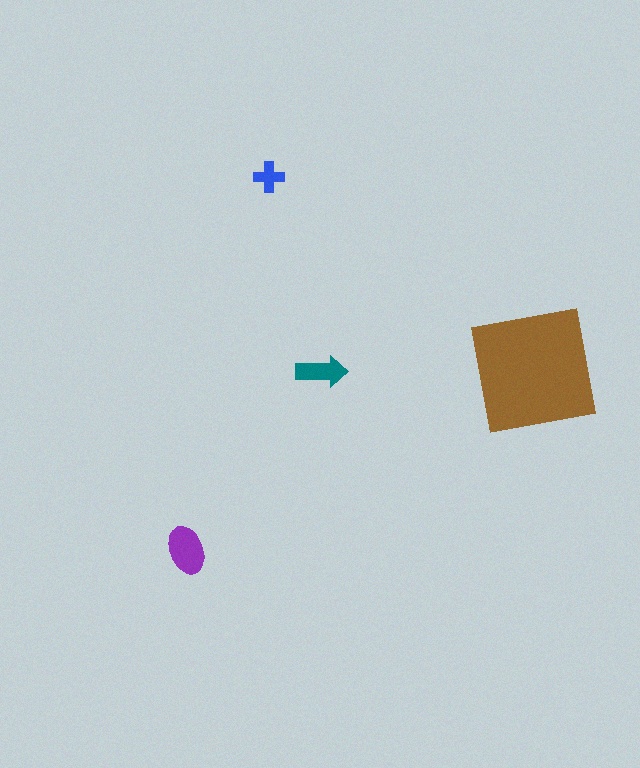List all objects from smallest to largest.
The blue cross, the teal arrow, the purple ellipse, the brown square.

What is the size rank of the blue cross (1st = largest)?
4th.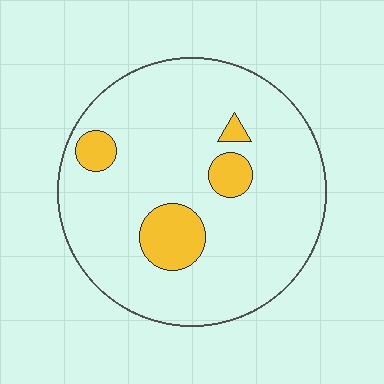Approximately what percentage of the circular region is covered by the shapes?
Approximately 10%.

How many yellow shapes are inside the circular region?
4.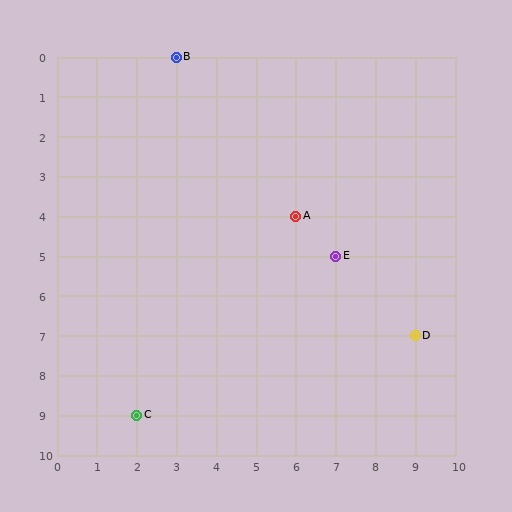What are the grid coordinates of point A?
Point A is at grid coordinates (6, 4).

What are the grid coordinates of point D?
Point D is at grid coordinates (9, 7).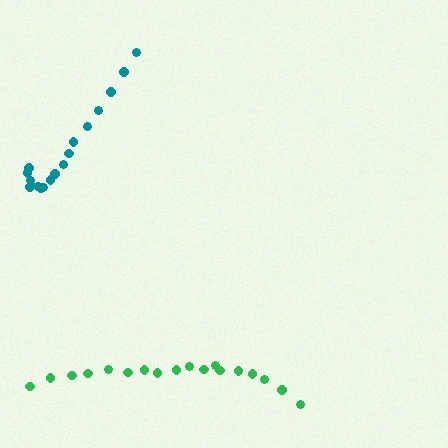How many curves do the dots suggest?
There are 2 distinct paths.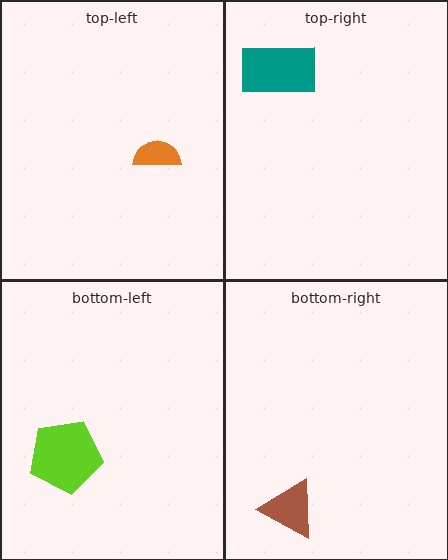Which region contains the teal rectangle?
The top-right region.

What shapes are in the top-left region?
The orange semicircle.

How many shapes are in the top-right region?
1.